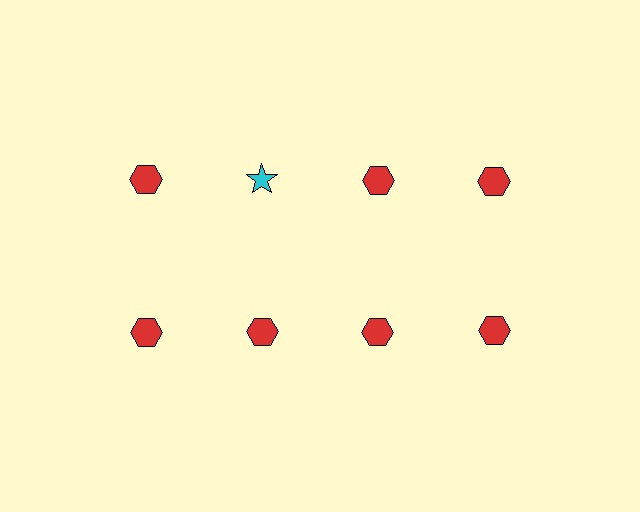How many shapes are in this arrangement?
There are 8 shapes arranged in a grid pattern.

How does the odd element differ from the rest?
It differs in both color (cyan instead of red) and shape (star instead of hexagon).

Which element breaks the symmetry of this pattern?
The cyan star in the top row, second from left column breaks the symmetry. All other shapes are red hexagons.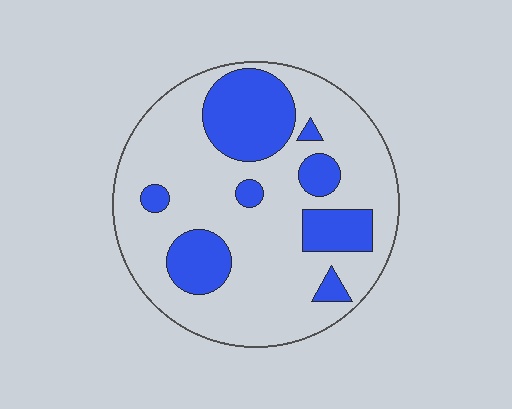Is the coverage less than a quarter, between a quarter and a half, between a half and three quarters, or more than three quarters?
Between a quarter and a half.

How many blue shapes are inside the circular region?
8.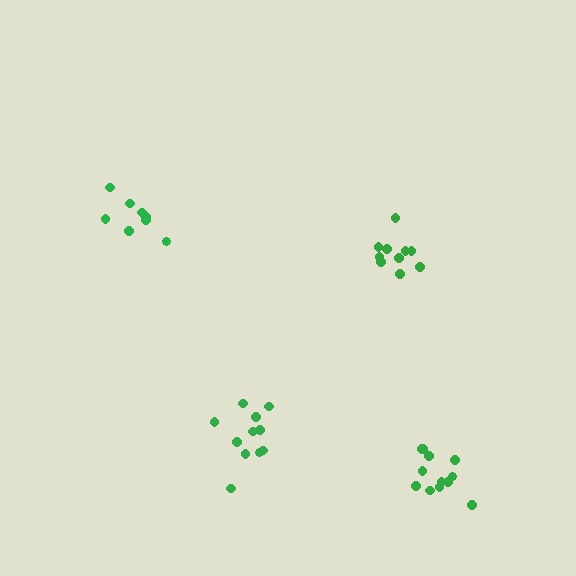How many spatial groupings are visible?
There are 4 spatial groupings.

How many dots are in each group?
Group 1: 11 dots, Group 2: 12 dots, Group 3: 10 dots, Group 4: 8 dots (41 total).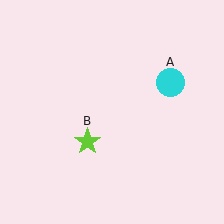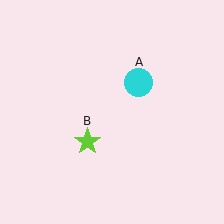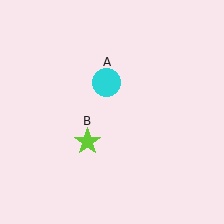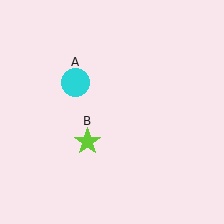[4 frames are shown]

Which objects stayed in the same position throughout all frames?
Lime star (object B) remained stationary.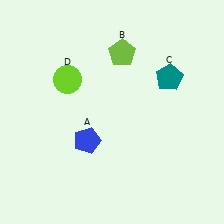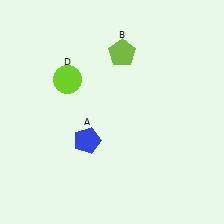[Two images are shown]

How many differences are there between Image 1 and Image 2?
There is 1 difference between the two images.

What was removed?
The teal pentagon (C) was removed in Image 2.